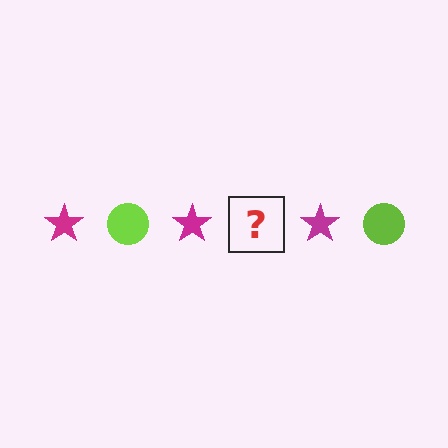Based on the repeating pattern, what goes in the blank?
The blank should be a lime circle.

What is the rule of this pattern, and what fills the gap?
The rule is that the pattern alternates between magenta star and lime circle. The gap should be filled with a lime circle.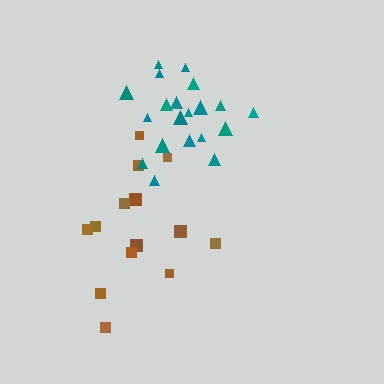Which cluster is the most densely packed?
Teal.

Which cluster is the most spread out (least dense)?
Brown.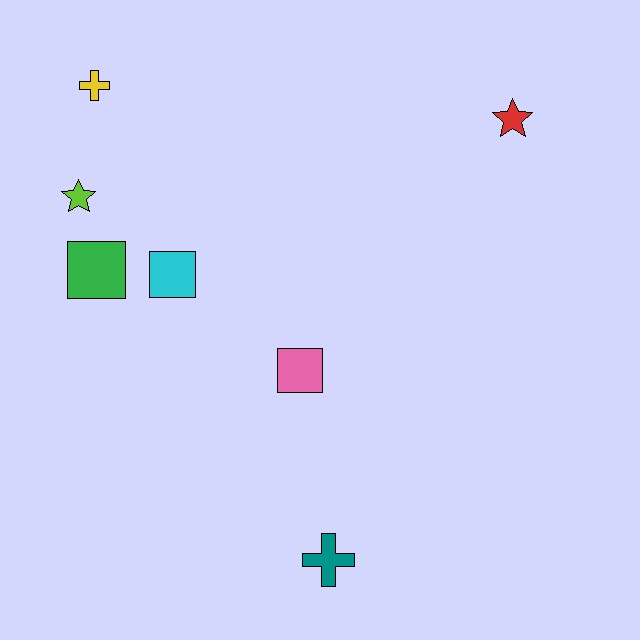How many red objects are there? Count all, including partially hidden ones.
There is 1 red object.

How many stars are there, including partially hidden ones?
There are 2 stars.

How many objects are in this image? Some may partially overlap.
There are 7 objects.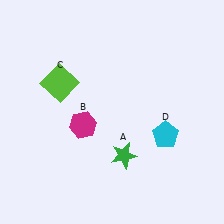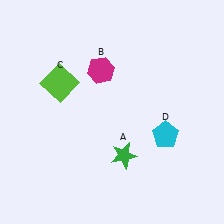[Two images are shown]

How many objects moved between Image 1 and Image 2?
1 object moved between the two images.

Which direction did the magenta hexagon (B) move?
The magenta hexagon (B) moved up.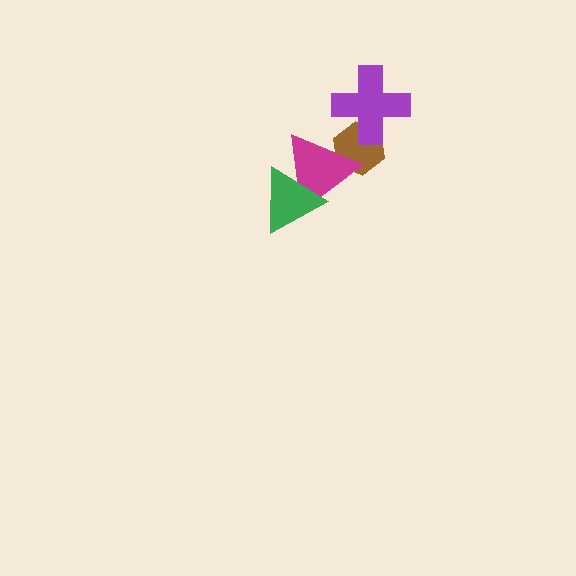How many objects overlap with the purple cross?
1 object overlaps with the purple cross.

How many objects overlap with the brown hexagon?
2 objects overlap with the brown hexagon.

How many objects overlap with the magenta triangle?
2 objects overlap with the magenta triangle.